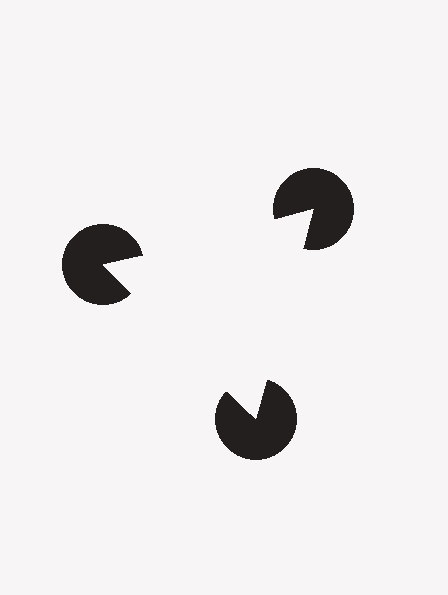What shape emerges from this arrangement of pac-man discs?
An illusory triangle — its edges are inferred from the aligned wedge cuts in the pac-man discs, not physically drawn.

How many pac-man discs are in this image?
There are 3 — one at each vertex of the illusory triangle.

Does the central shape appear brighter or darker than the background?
It typically appears slightly brighter than the background, even though no actual brightness change is drawn.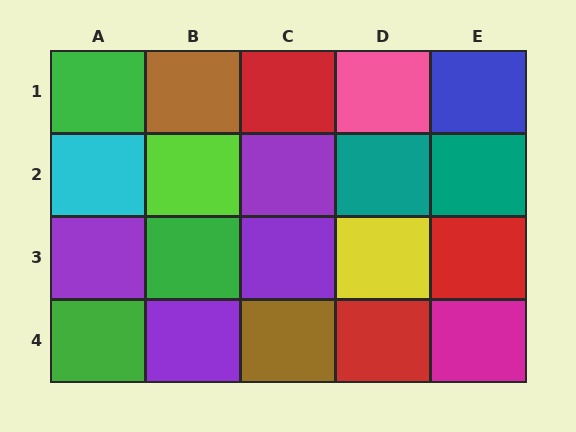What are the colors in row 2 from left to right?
Cyan, lime, purple, teal, teal.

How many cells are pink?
1 cell is pink.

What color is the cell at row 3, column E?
Red.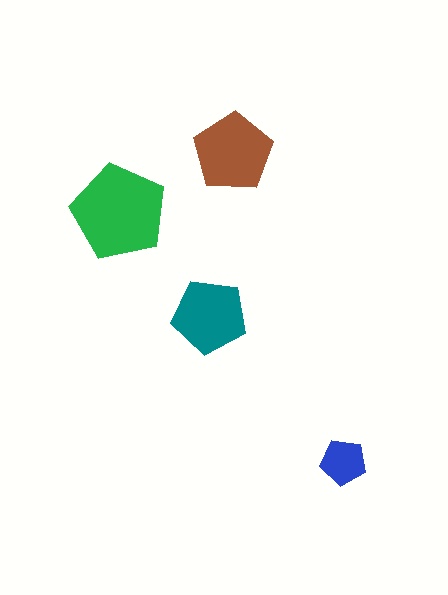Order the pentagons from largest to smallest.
the green one, the brown one, the teal one, the blue one.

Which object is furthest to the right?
The blue pentagon is rightmost.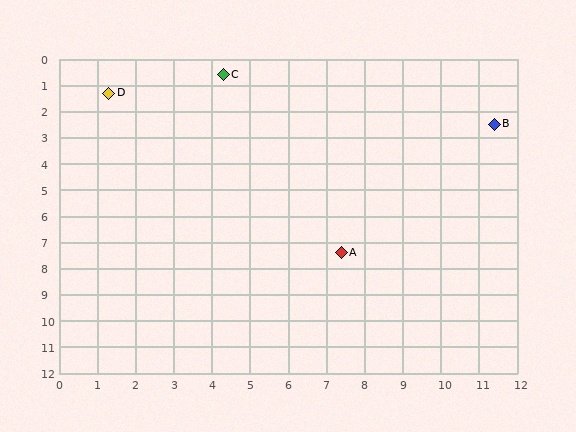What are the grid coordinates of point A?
Point A is at approximately (7.4, 7.4).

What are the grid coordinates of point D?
Point D is at approximately (1.3, 1.3).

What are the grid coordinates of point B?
Point B is at approximately (11.4, 2.5).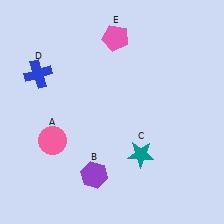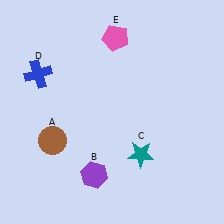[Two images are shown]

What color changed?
The circle (A) changed from pink in Image 1 to brown in Image 2.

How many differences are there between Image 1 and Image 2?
There is 1 difference between the two images.